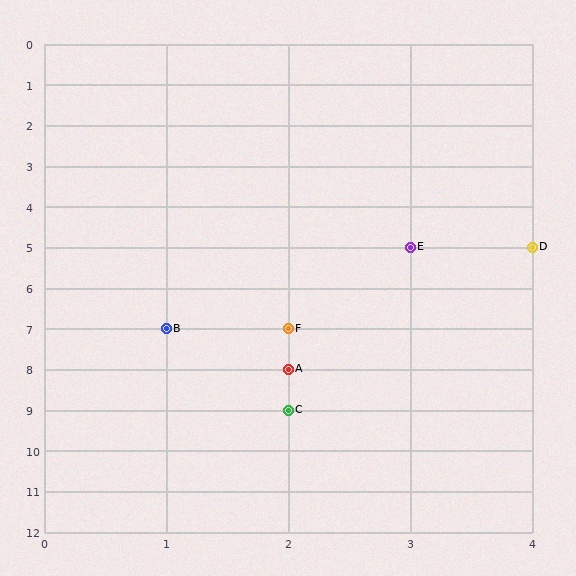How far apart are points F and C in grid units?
Points F and C are 2 rows apart.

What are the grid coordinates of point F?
Point F is at grid coordinates (2, 7).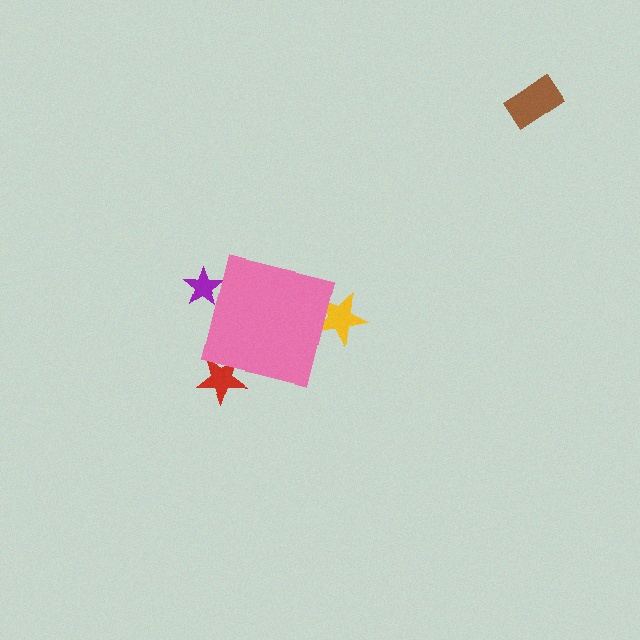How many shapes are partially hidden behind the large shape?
3 shapes are partially hidden.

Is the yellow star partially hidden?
Yes, the yellow star is partially hidden behind the pink square.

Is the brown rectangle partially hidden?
No, the brown rectangle is fully visible.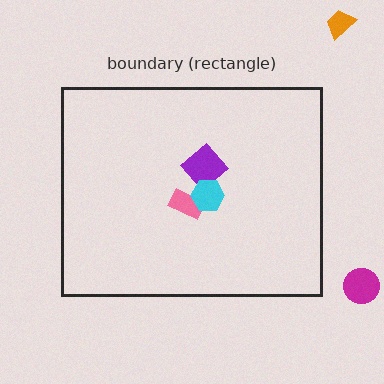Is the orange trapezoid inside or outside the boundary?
Outside.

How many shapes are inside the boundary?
3 inside, 2 outside.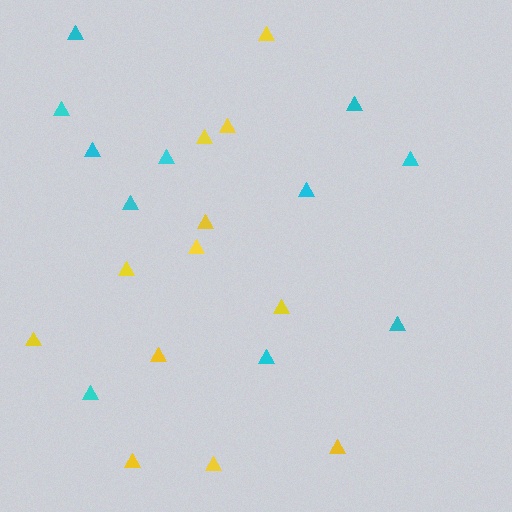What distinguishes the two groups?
There are 2 groups: one group of yellow triangles (12) and one group of cyan triangles (11).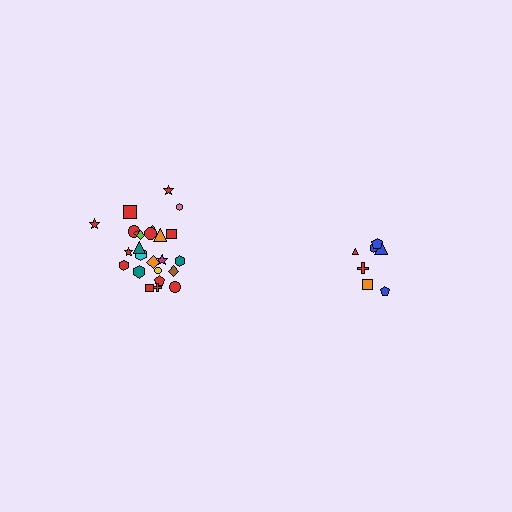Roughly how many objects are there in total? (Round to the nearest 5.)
Roughly 30 objects in total.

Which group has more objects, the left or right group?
The left group.